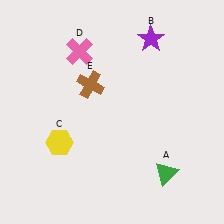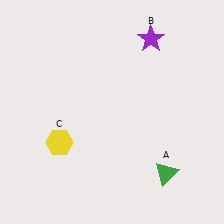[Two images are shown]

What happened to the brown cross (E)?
The brown cross (E) was removed in Image 2. It was in the top-left area of Image 1.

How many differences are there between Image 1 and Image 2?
There are 2 differences between the two images.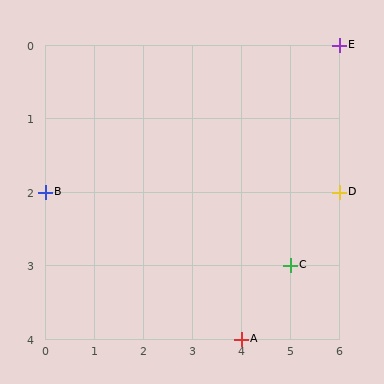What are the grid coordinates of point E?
Point E is at grid coordinates (6, 0).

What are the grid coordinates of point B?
Point B is at grid coordinates (0, 2).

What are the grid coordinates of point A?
Point A is at grid coordinates (4, 4).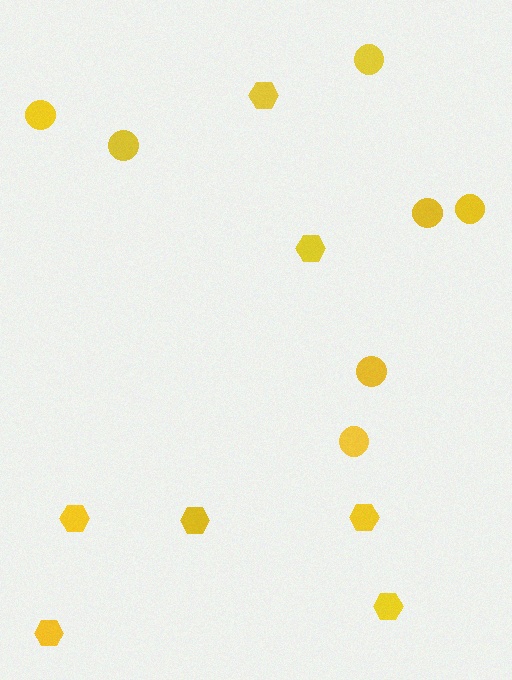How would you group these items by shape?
There are 2 groups: one group of hexagons (7) and one group of circles (7).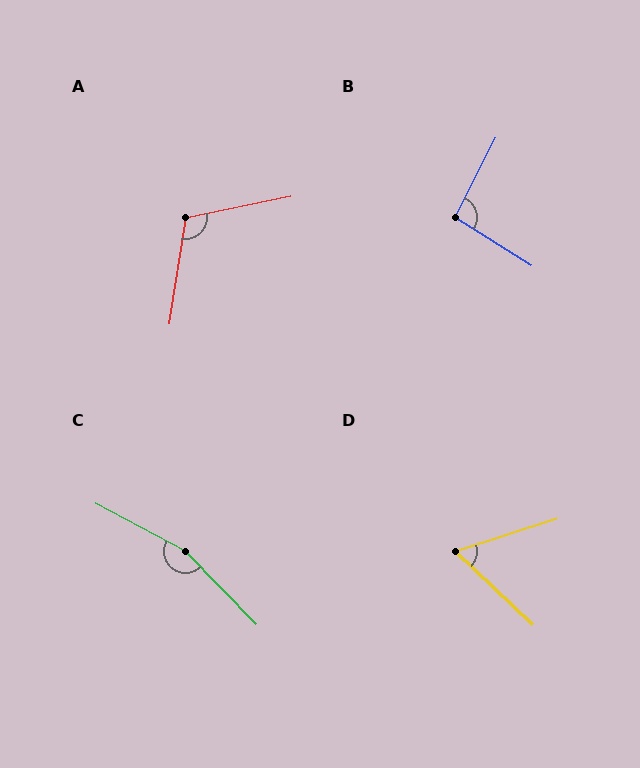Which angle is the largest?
C, at approximately 162 degrees.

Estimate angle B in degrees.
Approximately 95 degrees.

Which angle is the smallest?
D, at approximately 61 degrees.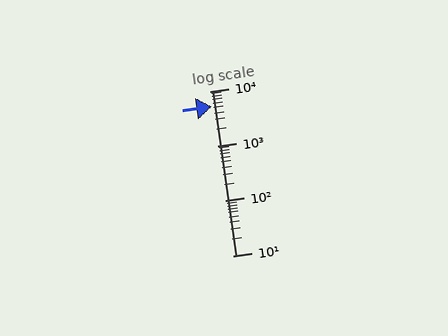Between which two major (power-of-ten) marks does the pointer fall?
The pointer is between 1000 and 10000.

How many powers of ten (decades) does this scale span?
The scale spans 3 decades, from 10 to 10000.